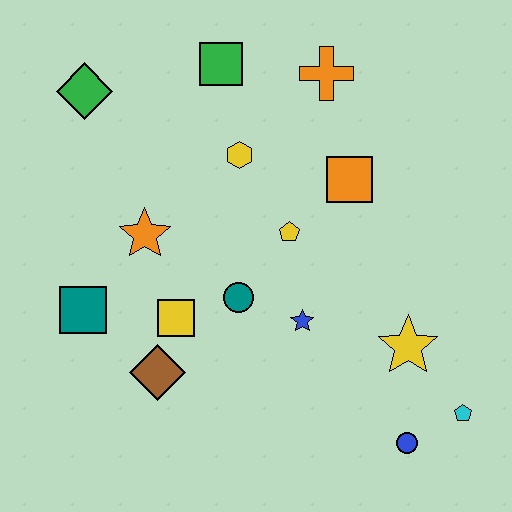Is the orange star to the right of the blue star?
No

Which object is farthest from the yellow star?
The green diamond is farthest from the yellow star.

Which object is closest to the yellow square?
The brown diamond is closest to the yellow square.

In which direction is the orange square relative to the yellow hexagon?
The orange square is to the right of the yellow hexagon.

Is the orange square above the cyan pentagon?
Yes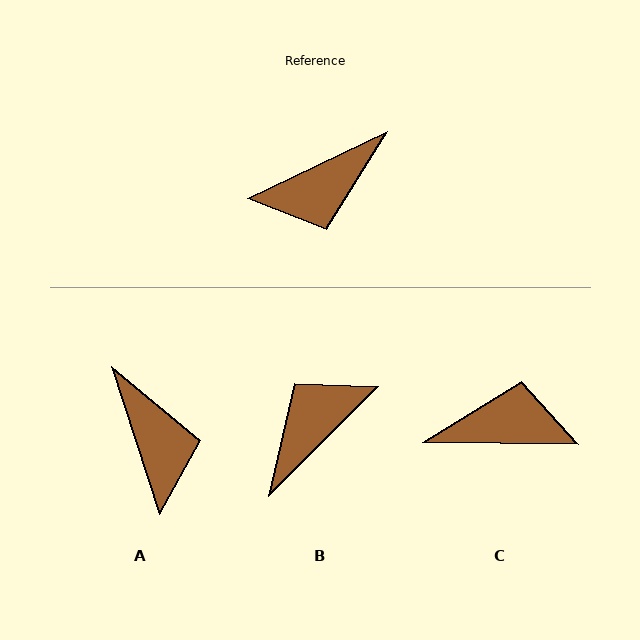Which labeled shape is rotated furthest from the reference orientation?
B, about 161 degrees away.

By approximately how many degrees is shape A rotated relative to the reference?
Approximately 82 degrees counter-clockwise.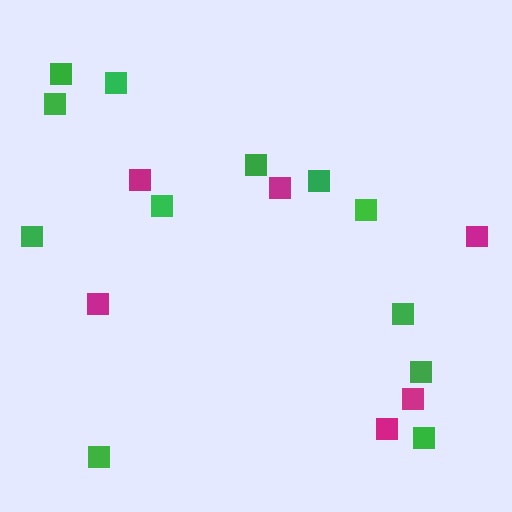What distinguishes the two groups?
There are 2 groups: one group of magenta squares (6) and one group of green squares (12).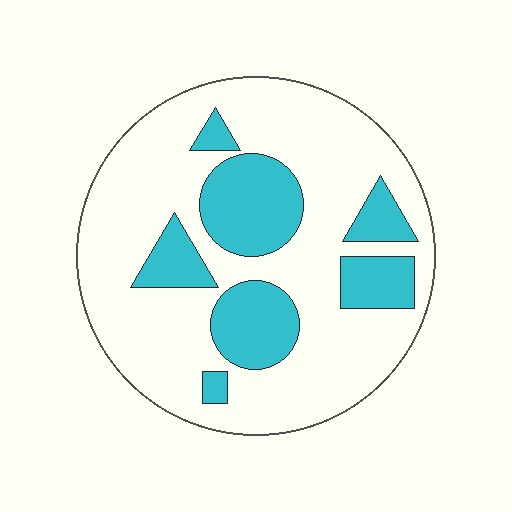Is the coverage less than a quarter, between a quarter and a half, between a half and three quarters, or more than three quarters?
Between a quarter and a half.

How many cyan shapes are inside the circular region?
7.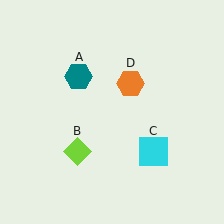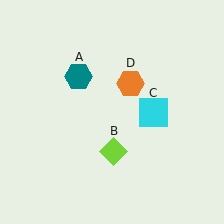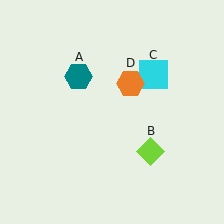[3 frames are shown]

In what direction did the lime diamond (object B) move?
The lime diamond (object B) moved right.